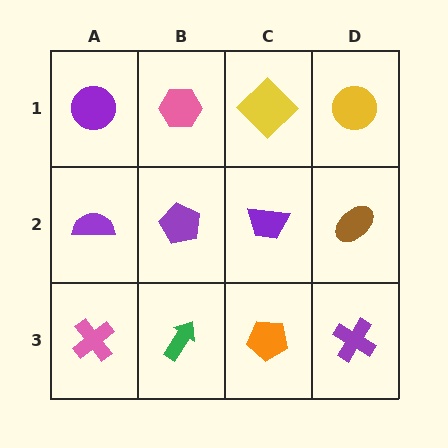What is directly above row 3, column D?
A brown ellipse.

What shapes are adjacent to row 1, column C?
A purple trapezoid (row 2, column C), a pink hexagon (row 1, column B), a yellow circle (row 1, column D).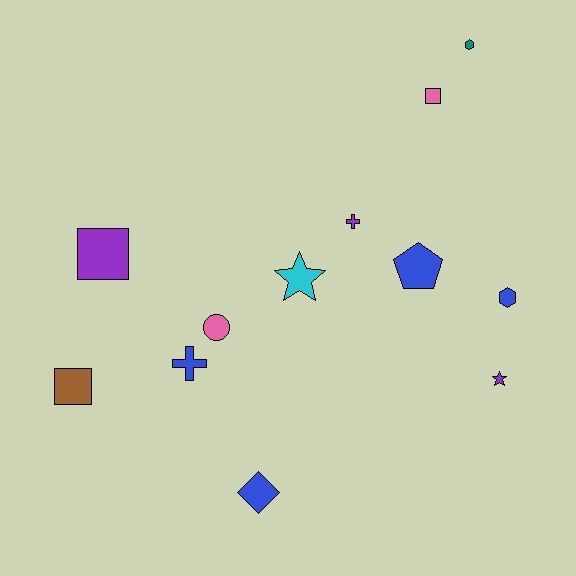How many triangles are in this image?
There are no triangles.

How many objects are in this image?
There are 12 objects.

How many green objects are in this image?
There are no green objects.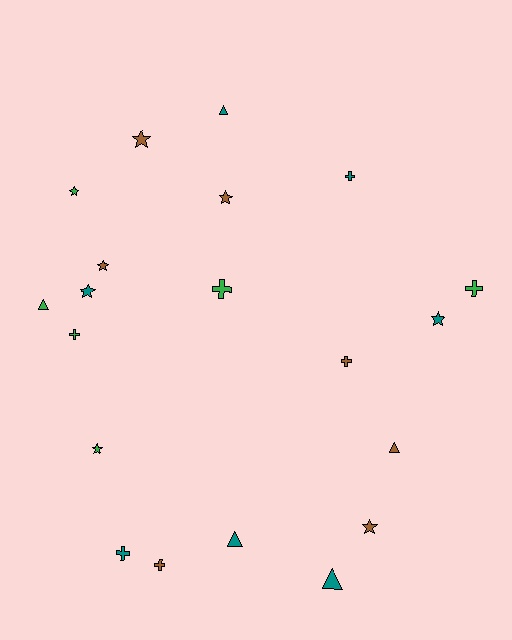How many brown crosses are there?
There are 2 brown crosses.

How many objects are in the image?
There are 20 objects.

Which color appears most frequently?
Teal, with 7 objects.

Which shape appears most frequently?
Star, with 8 objects.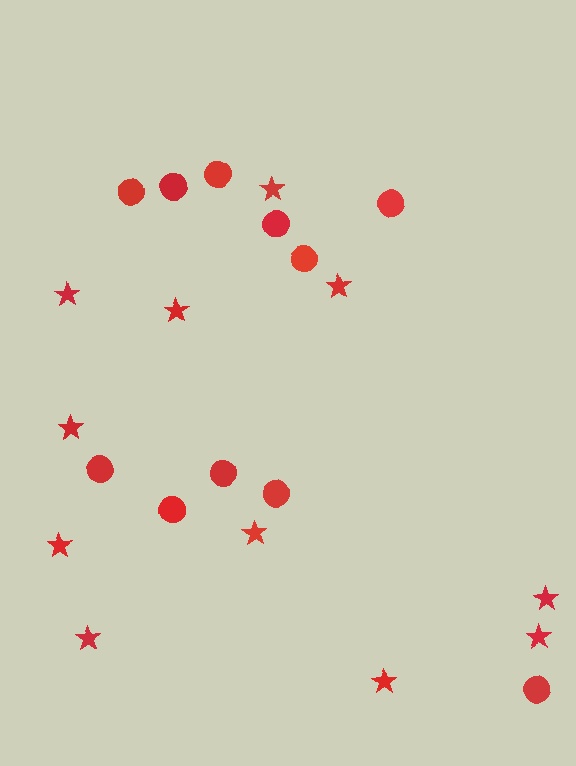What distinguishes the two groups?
There are 2 groups: one group of circles (11) and one group of stars (11).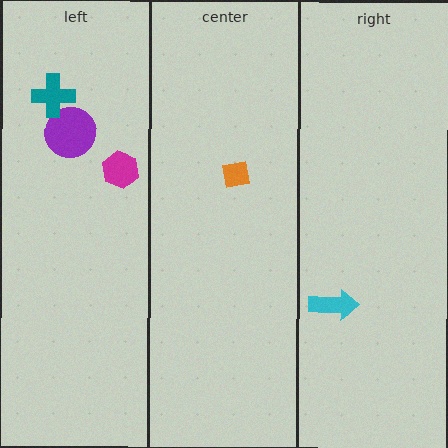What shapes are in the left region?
The purple circle, the magenta hexagon, the teal cross.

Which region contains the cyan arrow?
The right region.